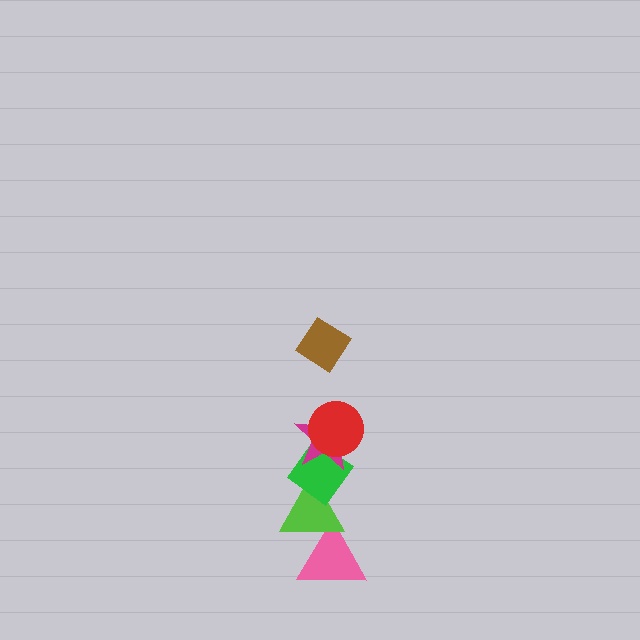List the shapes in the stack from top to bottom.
From top to bottom: the brown diamond, the red circle, the magenta star, the green diamond, the lime triangle, the pink triangle.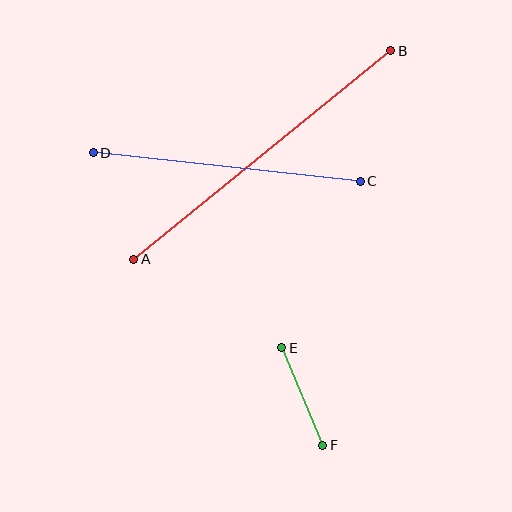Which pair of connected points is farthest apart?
Points A and B are farthest apart.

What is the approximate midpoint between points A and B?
The midpoint is at approximately (262, 155) pixels.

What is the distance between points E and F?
The distance is approximately 106 pixels.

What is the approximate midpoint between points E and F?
The midpoint is at approximately (302, 396) pixels.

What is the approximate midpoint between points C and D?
The midpoint is at approximately (227, 167) pixels.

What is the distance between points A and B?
The distance is approximately 331 pixels.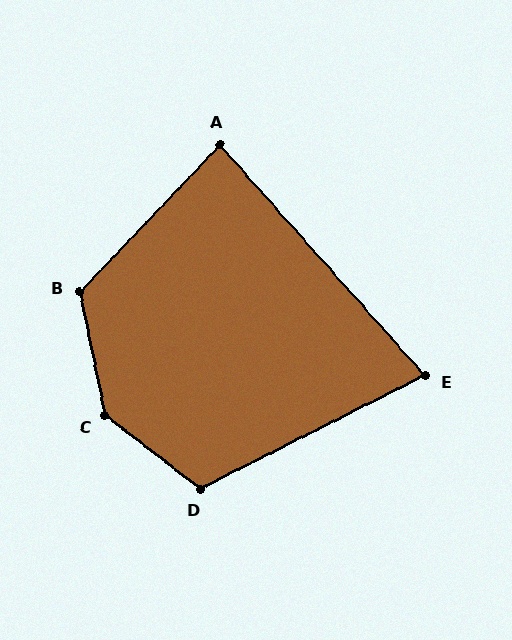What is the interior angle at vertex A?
Approximately 85 degrees (approximately right).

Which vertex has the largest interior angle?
C, at approximately 140 degrees.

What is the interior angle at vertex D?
Approximately 115 degrees (obtuse).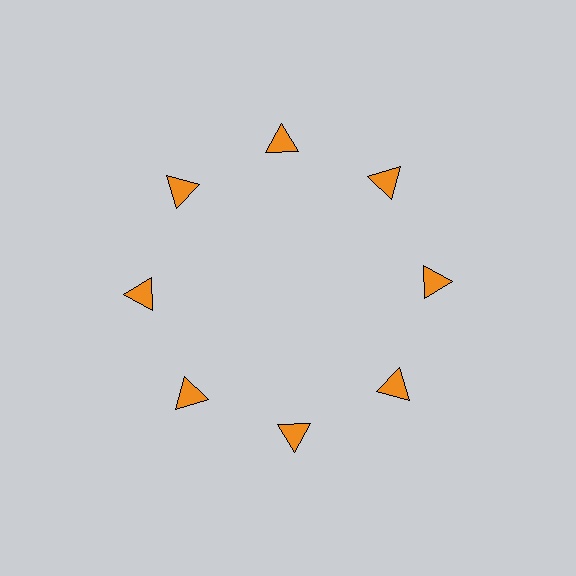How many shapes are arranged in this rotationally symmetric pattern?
There are 8 shapes, arranged in 8 groups of 1.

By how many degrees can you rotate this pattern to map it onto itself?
The pattern maps onto itself every 45 degrees of rotation.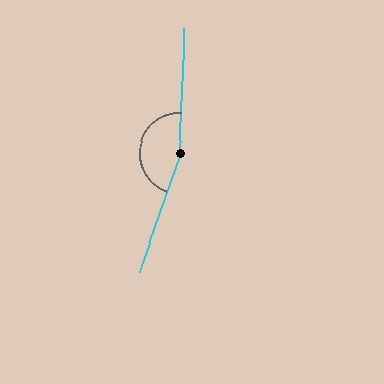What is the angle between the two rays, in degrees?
Approximately 163 degrees.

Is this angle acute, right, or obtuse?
It is obtuse.